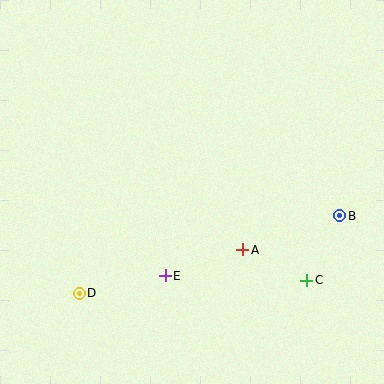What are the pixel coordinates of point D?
Point D is at (79, 294).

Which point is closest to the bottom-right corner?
Point C is closest to the bottom-right corner.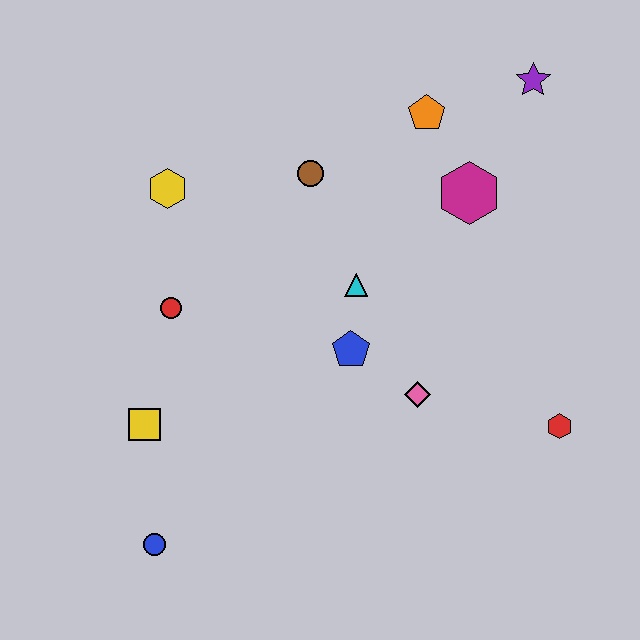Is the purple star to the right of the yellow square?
Yes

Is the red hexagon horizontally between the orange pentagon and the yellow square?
No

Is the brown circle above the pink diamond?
Yes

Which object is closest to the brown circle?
The cyan triangle is closest to the brown circle.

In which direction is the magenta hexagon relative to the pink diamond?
The magenta hexagon is above the pink diamond.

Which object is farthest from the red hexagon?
The yellow hexagon is farthest from the red hexagon.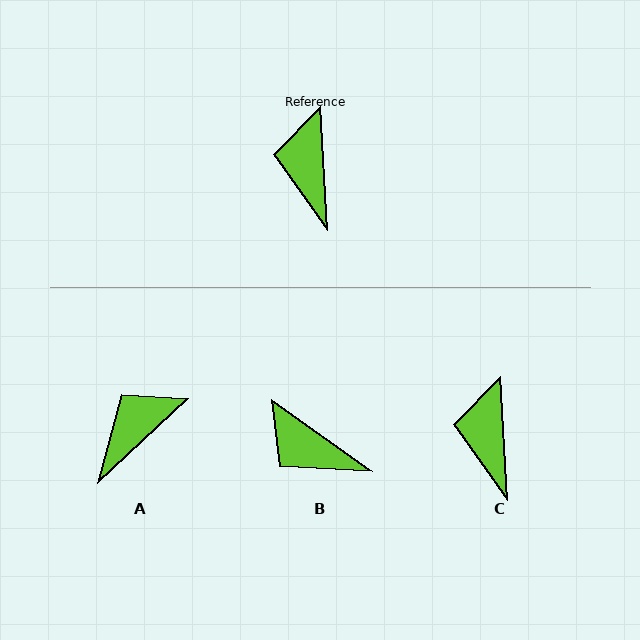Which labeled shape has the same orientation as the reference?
C.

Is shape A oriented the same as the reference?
No, it is off by about 50 degrees.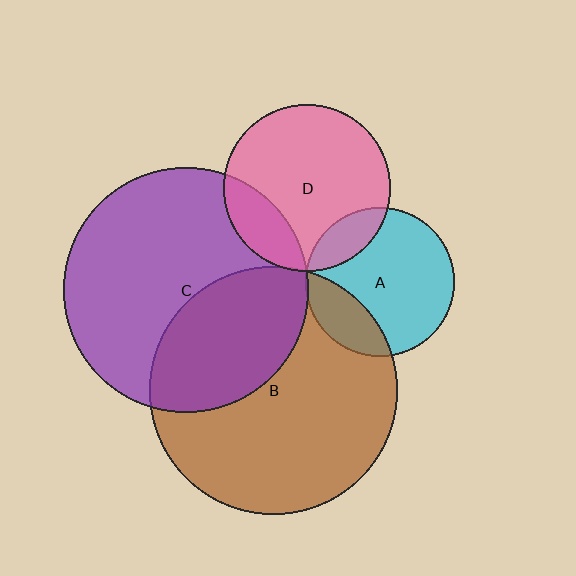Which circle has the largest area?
Circle B (brown).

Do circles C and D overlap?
Yes.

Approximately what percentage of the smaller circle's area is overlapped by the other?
Approximately 20%.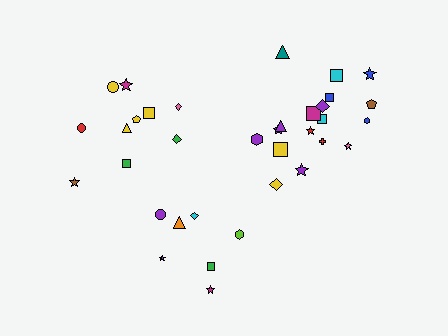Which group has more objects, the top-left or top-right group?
The top-right group.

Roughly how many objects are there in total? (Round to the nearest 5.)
Roughly 35 objects in total.